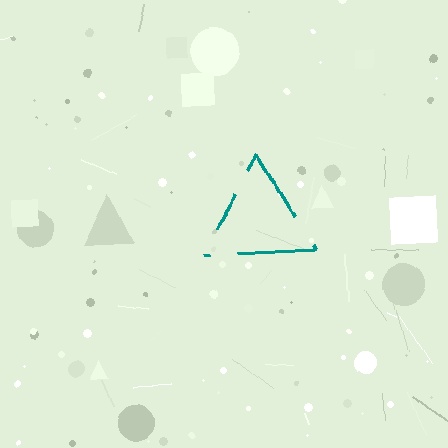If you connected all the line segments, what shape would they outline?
They would outline a triangle.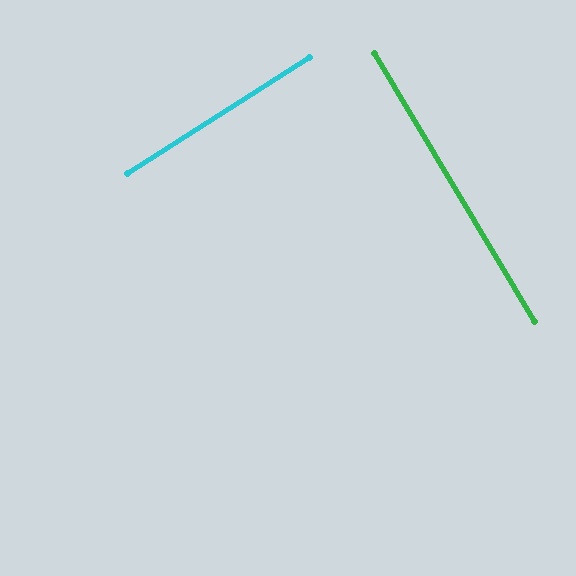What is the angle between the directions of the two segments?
Approximately 88 degrees.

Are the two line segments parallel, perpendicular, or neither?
Perpendicular — they meet at approximately 88°.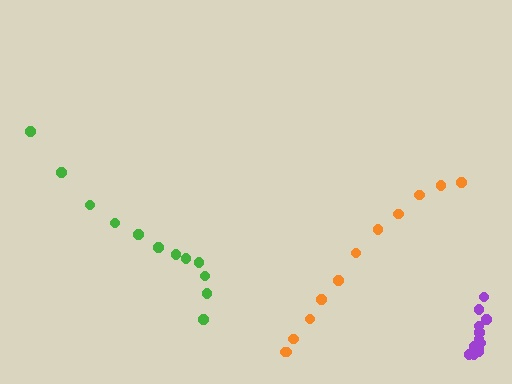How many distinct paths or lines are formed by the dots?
There are 3 distinct paths.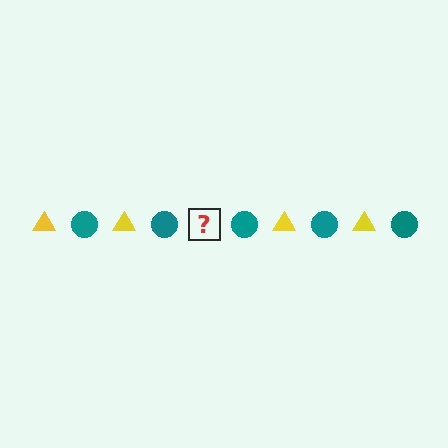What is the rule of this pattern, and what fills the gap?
The rule is that the pattern alternates between yellow triangle and teal circle. The gap should be filled with a yellow triangle.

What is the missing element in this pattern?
The missing element is a yellow triangle.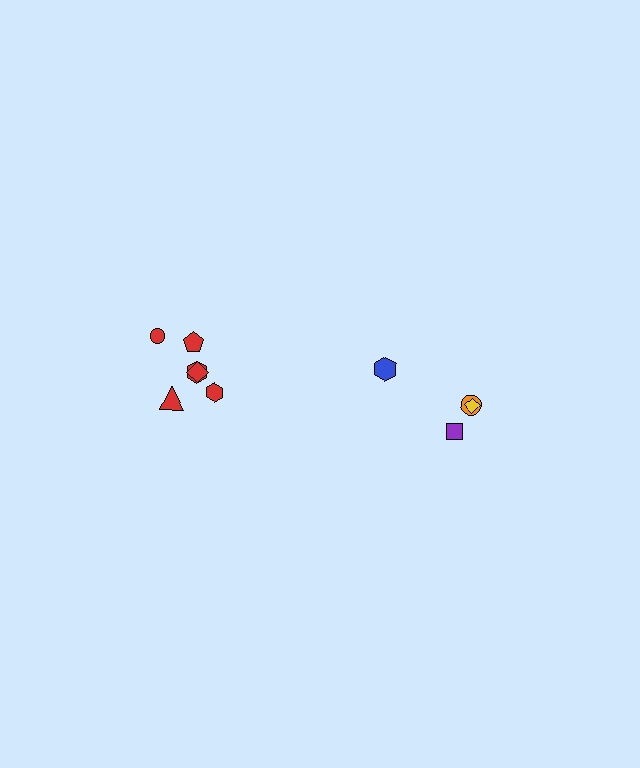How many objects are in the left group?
There are 6 objects.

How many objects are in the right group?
There are 4 objects.